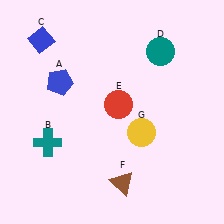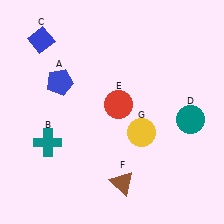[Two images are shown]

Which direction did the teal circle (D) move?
The teal circle (D) moved down.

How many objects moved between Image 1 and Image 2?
1 object moved between the two images.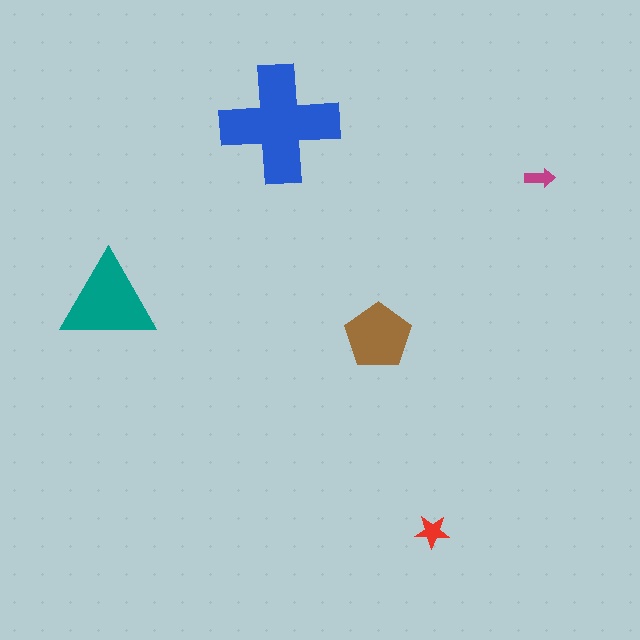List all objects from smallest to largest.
The magenta arrow, the red star, the brown pentagon, the teal triangle, the blue cross.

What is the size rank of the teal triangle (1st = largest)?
2nd.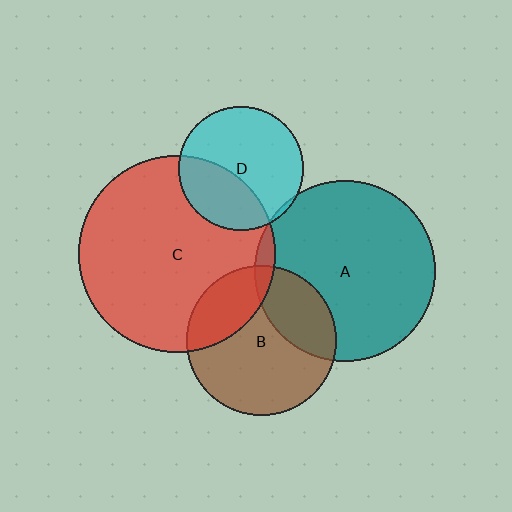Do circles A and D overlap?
Yes.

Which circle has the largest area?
Circle C (red).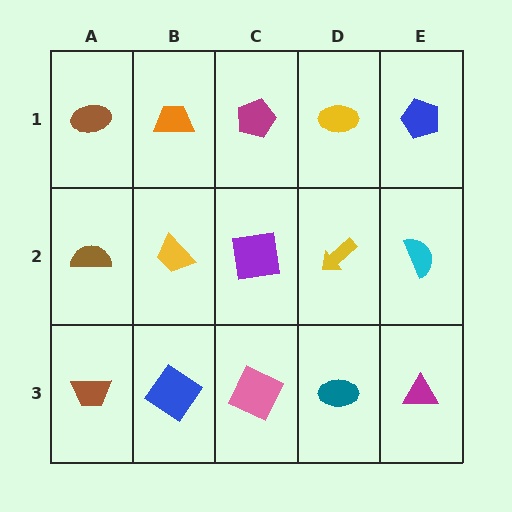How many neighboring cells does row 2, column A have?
3.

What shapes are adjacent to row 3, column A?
A brown semicircle (row 2, column A), a blue diamond (row 3, column B).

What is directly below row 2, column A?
A brown trapezoid.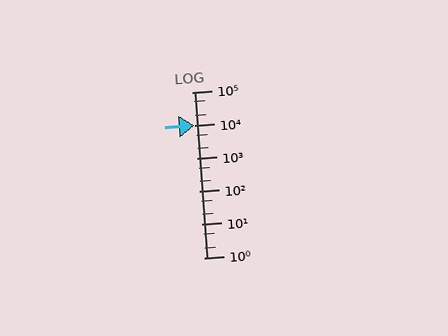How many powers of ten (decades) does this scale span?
The scale spans 5 decades, from 1 to 100000.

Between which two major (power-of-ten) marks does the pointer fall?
The pointer is between 10000 and 100000.